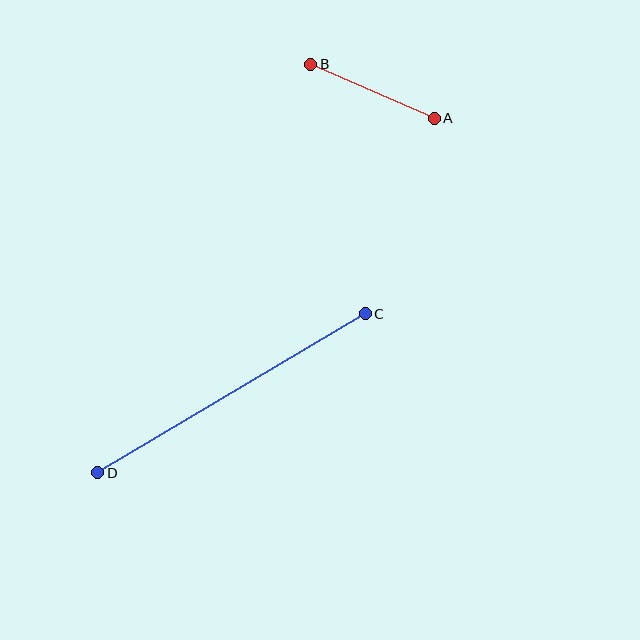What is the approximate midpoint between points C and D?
The midpoint is at approximately (232, 393) pixels.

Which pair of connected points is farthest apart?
Points C and D are farthest apart.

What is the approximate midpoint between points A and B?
The midpoint is at approximately (373, 91) pixels.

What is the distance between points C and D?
The distance is approximately 311 pixels.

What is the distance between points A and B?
The distance is approximately 135 pixels.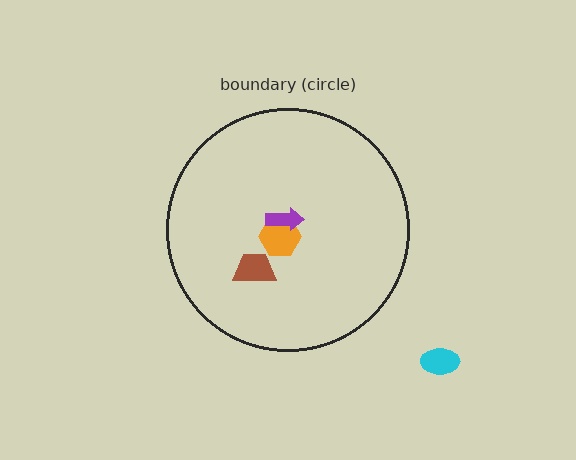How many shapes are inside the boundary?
3 inside, 1 outside.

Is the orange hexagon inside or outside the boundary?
Inside.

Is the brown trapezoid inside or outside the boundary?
Inside.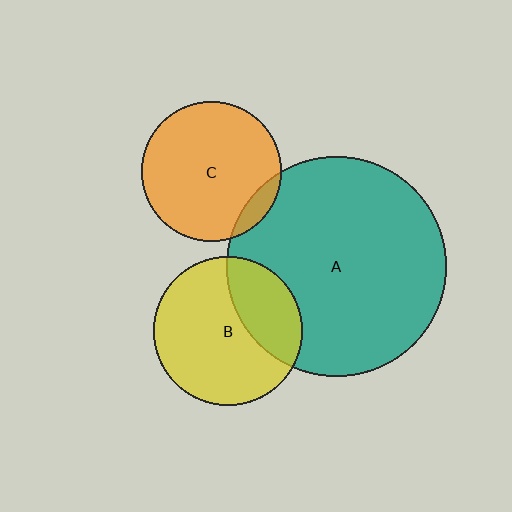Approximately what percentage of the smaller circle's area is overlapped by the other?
Approximately 10%.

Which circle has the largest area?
Circle A (teal).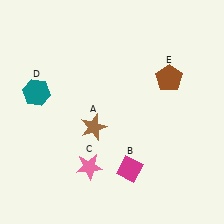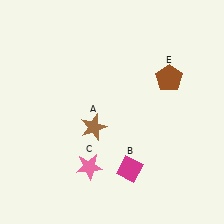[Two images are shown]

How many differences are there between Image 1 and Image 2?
There is 1 difference between the two images.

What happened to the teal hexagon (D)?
The teal hexagon (D) was removed in Image 2. It was in the top-left area of Image 1.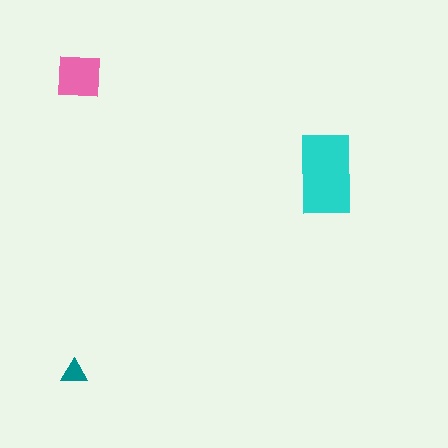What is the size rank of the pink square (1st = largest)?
2nd.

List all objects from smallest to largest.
The teal triangle, the pink square, the cyan rectangle.